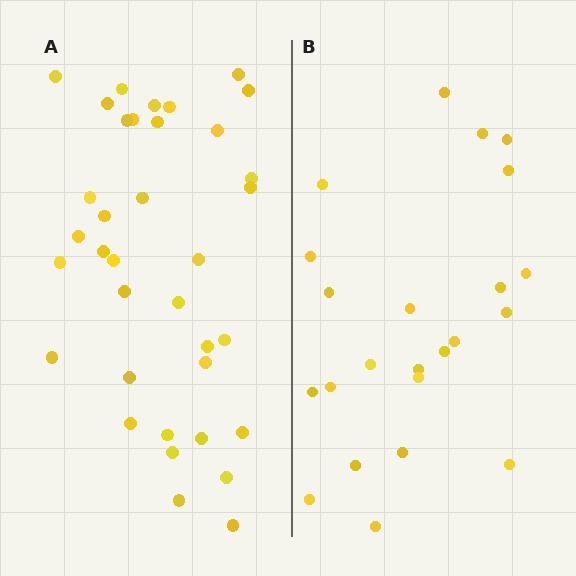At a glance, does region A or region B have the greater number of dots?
Region A (the left region) has more dots.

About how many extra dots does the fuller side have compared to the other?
Region A has approximately 15 more dots than region B.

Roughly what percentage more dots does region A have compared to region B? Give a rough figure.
About 55% more.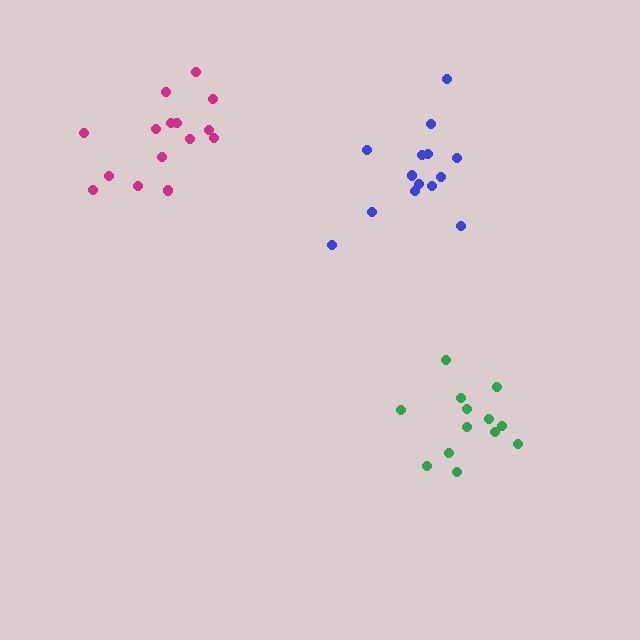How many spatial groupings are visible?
There are 3 spatial groupings.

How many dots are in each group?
Group 1: 15 dots, Group 2: 15 dots, Group 3: 13 dots (43 total).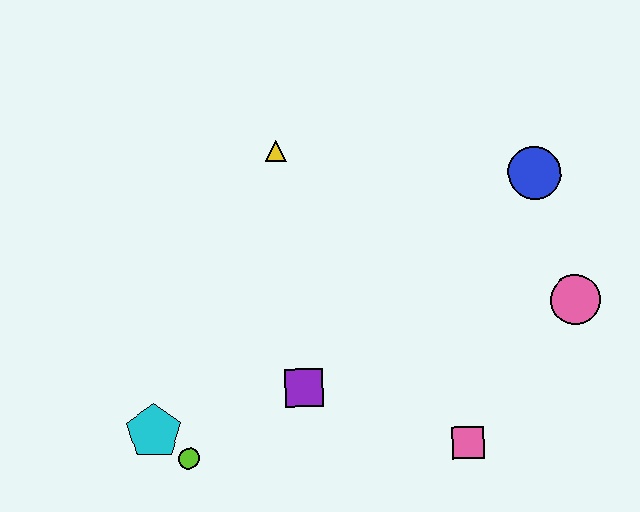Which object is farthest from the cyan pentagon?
The blue circle is farthest from the cyan pentagon.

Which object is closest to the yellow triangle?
The purple square is closest to the yellow triangle.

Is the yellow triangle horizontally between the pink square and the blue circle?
No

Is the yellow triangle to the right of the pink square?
No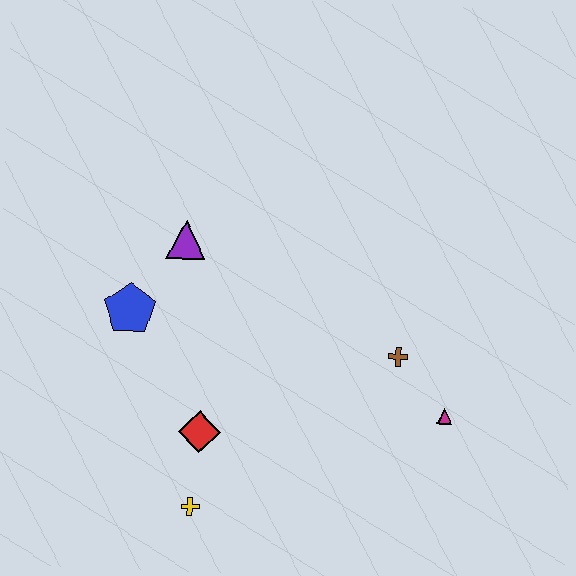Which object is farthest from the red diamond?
The magenta triangle is farthest from the red diamond.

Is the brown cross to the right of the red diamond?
Yes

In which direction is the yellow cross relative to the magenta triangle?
The yellow cross is to the left of the magenta triangle.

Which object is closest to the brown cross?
The magenta triangle is closest to the brown cross.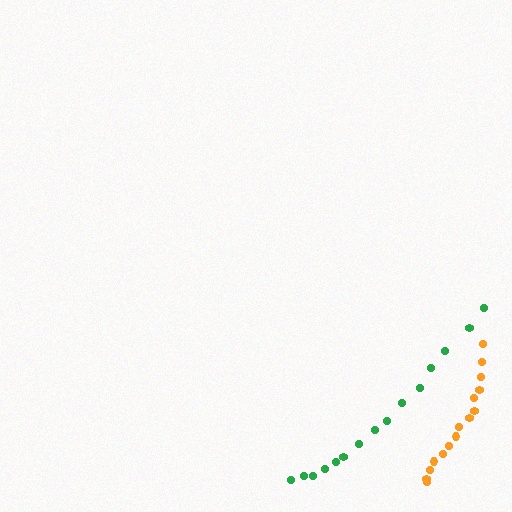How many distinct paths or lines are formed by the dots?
There are 2 distinct paths.